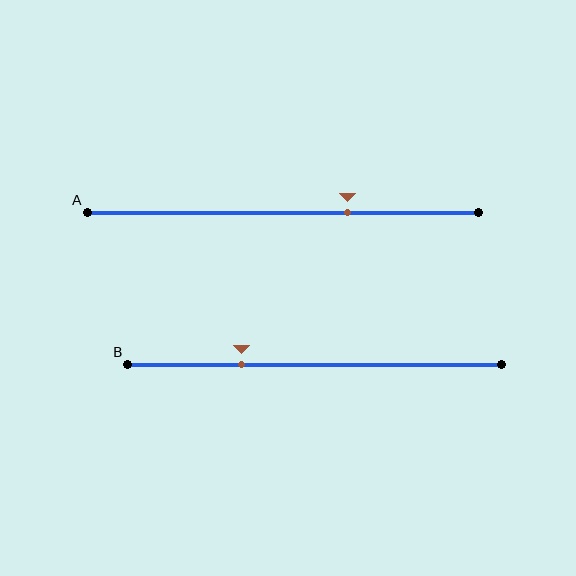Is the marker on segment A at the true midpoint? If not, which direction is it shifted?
No, the marker on segment A is shifted to the right by about 17% of the segment length.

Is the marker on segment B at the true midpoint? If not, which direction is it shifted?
No, the marker on segment B is shifted to the left by about 19% of the segment length.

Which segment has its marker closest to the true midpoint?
Segment A has its marker closest to the true midpoint.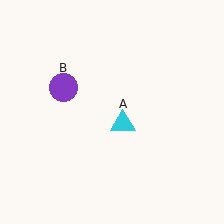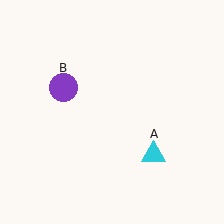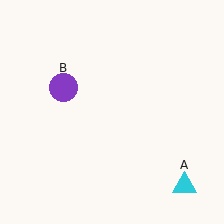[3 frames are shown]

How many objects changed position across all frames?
1 object changed position: cyan triangle (object A).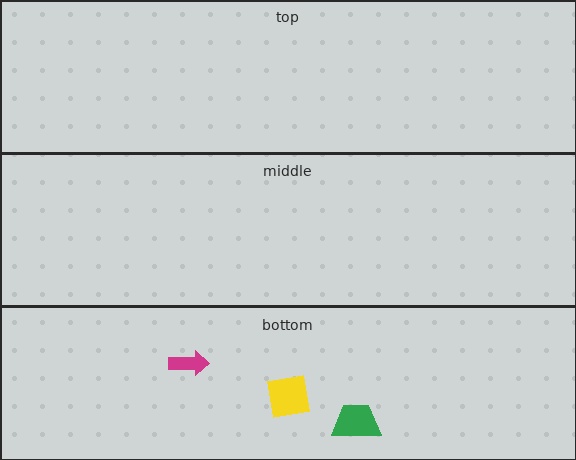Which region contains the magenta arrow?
The bottom region.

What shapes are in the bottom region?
The green trapezoid, the magenta arrow, the yellow square.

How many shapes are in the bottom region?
3.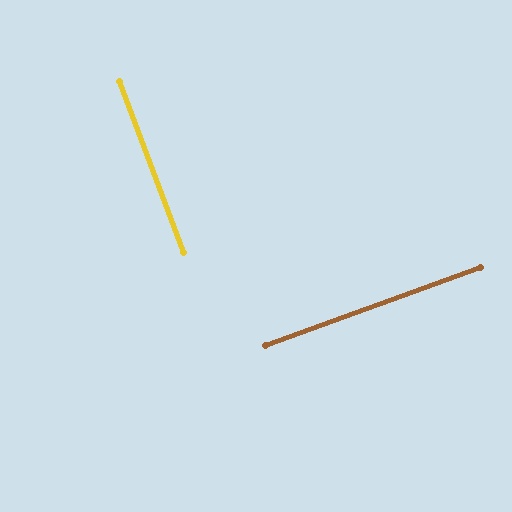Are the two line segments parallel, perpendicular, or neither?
Perpendicular — they meet at approximately 89°.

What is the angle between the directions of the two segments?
Approximately 89 degrees.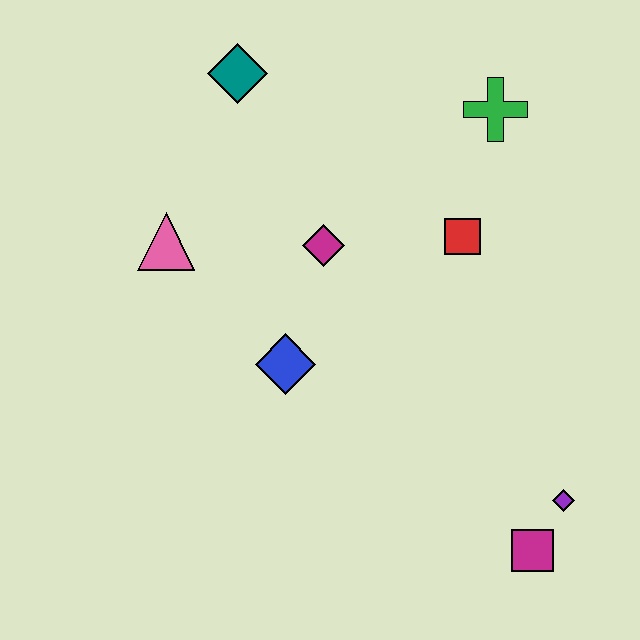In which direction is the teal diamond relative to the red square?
The teal diamond is to the left of the red square.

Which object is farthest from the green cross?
The magenta square is farthest from the green cross.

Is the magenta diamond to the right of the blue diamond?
Yes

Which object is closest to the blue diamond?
The magenta diamond is closest to the blue diamond.